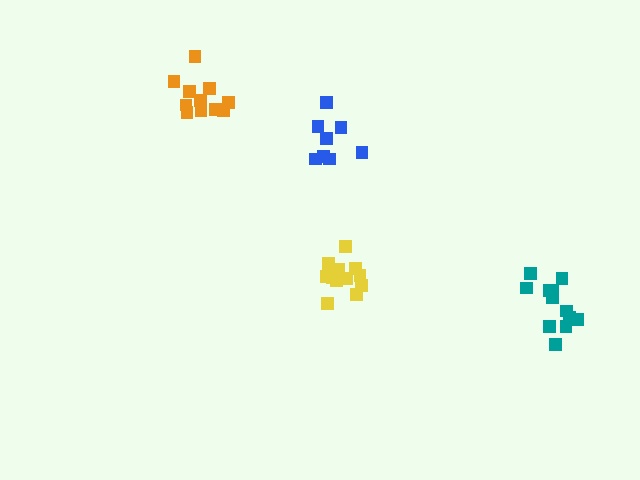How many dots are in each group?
Group 1: 12 dots, Group 2: 9 dots, Group 3: 13 dots, Group 4: 11 dots (45 total).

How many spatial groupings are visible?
There are 4 spatial groupings.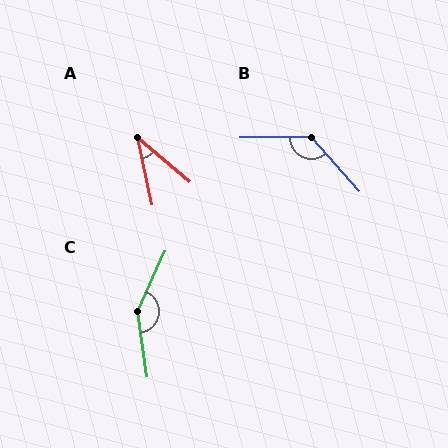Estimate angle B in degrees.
Approximately 131 degrees.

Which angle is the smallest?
A, at approximately 37 degrees.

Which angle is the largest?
C, at approximately 147 degrees.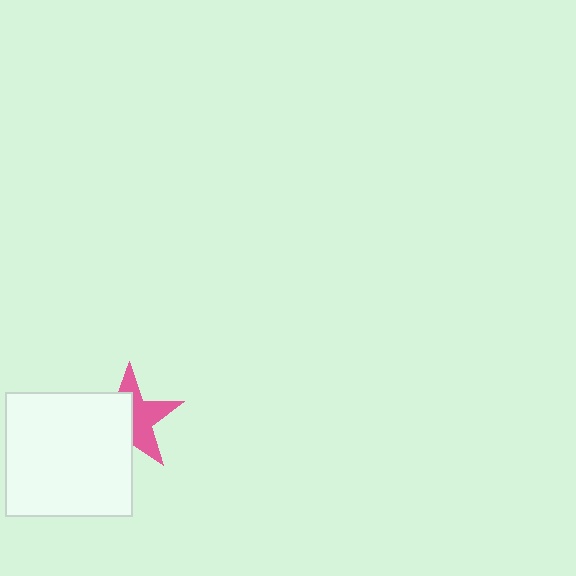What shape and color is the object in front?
The object in front is a white rectangle.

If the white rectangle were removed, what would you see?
You would see the complete pink star.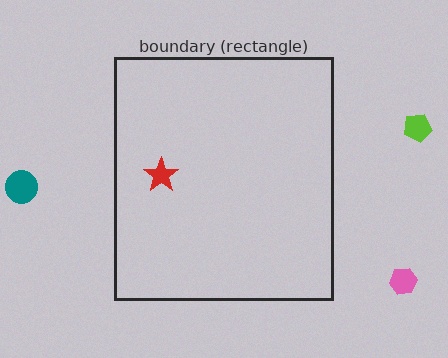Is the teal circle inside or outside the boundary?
Outside.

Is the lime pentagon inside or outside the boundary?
Outside.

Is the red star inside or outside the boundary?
Inside.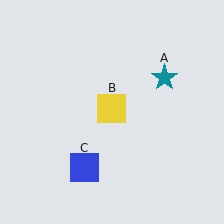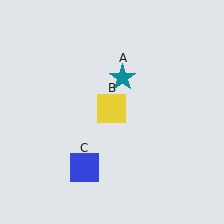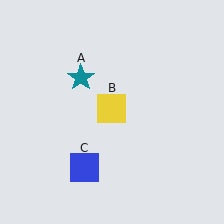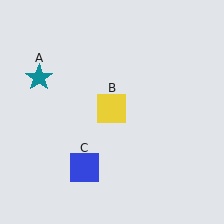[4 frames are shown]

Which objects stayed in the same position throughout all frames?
Yellow square (object B) and blue square (object C) remained stationary.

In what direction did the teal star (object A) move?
The teal star (object A) moved left.